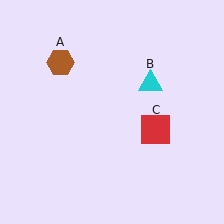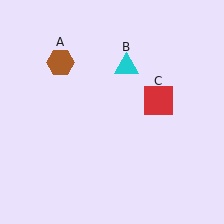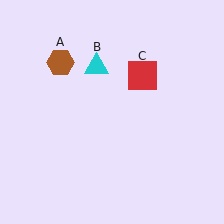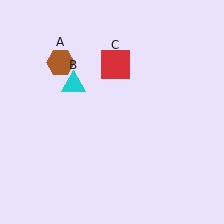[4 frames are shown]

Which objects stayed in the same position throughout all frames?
Brown hexagon (object A) remained stationary.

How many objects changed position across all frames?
2 objects changed position: cyan triangle (object B), red square (object C).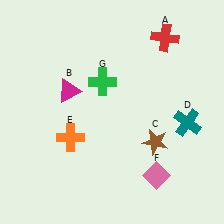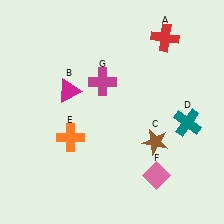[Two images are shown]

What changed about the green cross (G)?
In Image 1, G is green. In Image 2, it changed to magenta.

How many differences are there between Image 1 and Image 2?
There is 1 difference between the two images.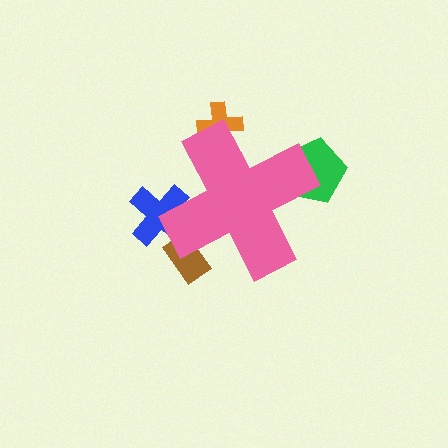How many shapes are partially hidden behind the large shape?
4 shapes are partially hidden.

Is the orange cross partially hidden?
Yes, the orange cross is partially hidden behind the pink cross.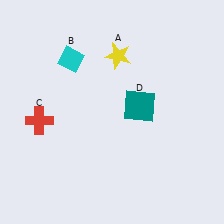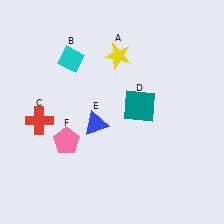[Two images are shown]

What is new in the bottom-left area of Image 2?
A blue triangle (E) was added in the bottom-left area of Image 2.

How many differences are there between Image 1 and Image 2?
There are 2 differences between the two images.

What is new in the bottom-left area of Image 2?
A pink pentagon (F) was added in the bottom-left area of Image 2.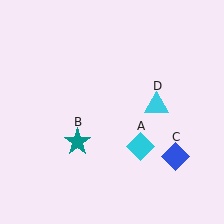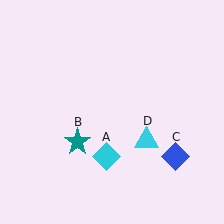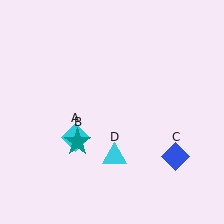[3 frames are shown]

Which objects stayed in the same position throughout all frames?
Teal star (object B) and blue diamond (object C) remained stationary.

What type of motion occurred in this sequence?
The cyan diamond (object A), cyan triangle (object D) rotated clockwise around the center of the scene.